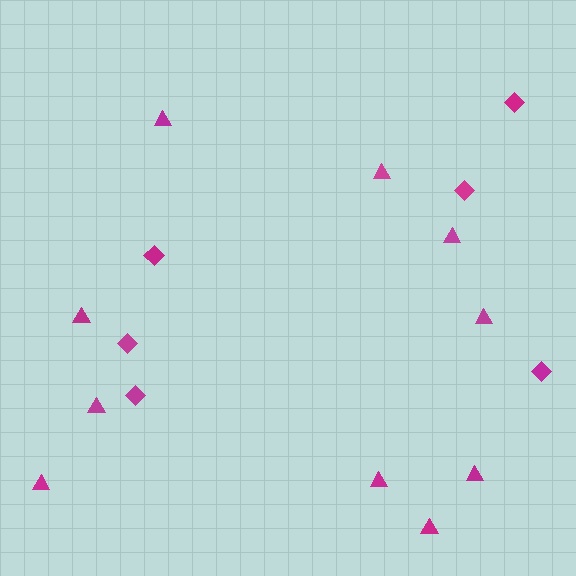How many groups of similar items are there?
There are 2 groups: one group of diamonds (6) and one group of triangles (10).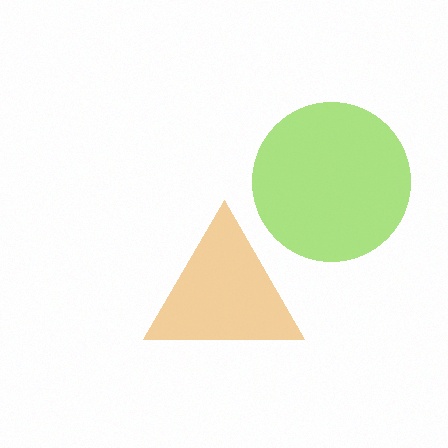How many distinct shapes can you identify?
There are 2 distinct shapes: a lime circle, an orange triangle.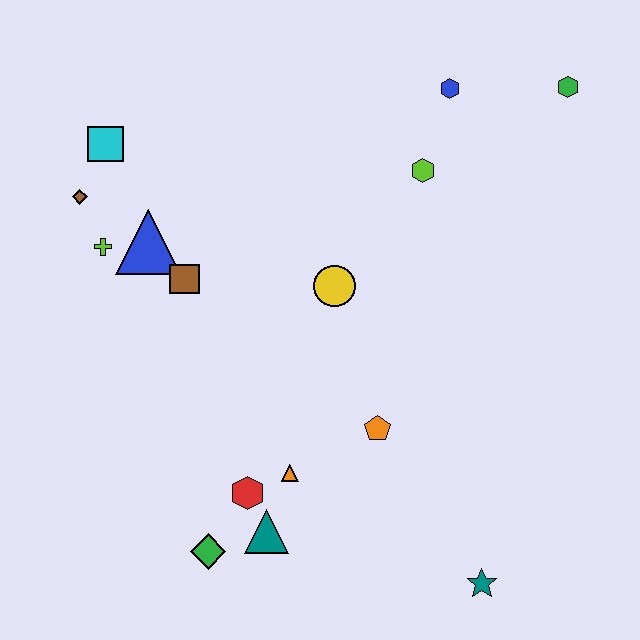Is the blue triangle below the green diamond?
No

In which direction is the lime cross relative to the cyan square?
The lime cross is below the cyan square.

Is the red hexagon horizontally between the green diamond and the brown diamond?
No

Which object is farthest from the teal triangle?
The green hexagon is farthest from the teal triangle.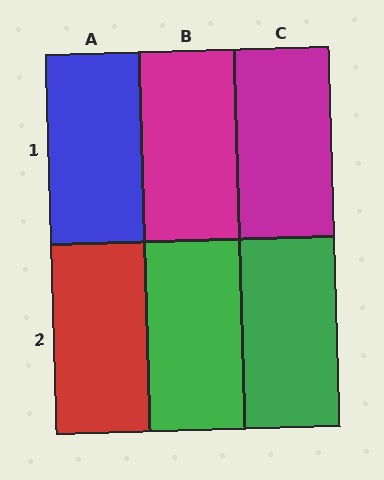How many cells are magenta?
2 cells are magenta.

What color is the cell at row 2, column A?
Red.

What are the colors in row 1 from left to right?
Blue, magenta, magenta.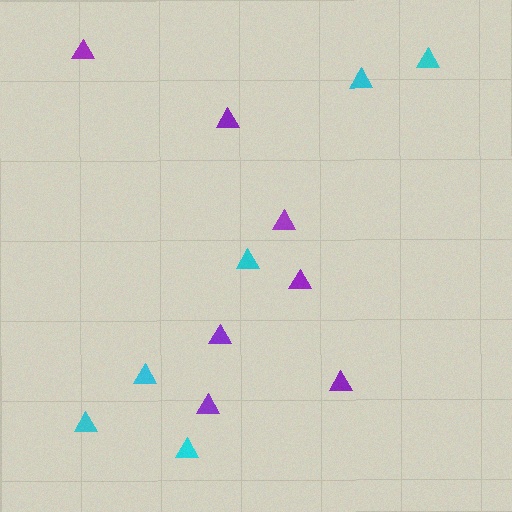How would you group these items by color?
There are 2 groups: one group of purple triangles (7) and one group of cyan triangles (6).